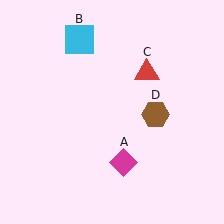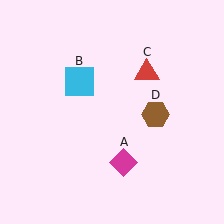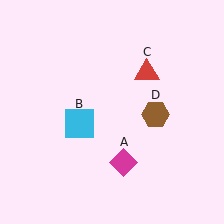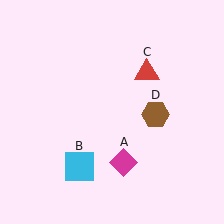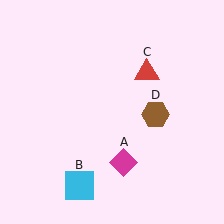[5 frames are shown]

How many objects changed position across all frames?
1 object changed position: cyan square (object B).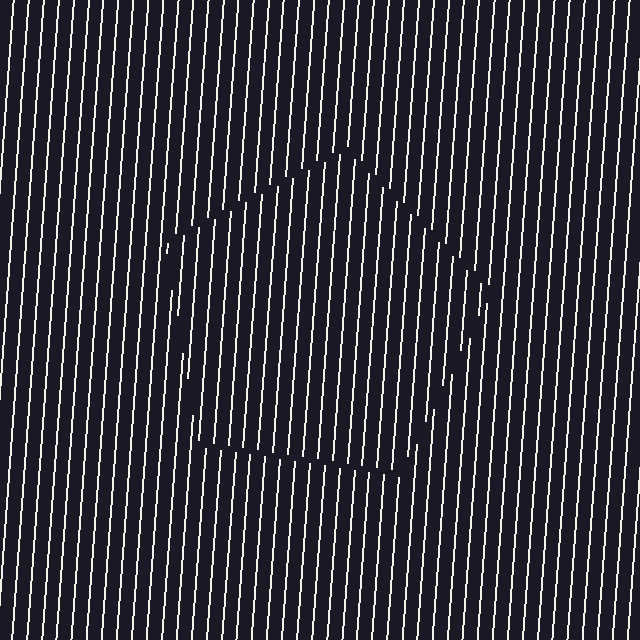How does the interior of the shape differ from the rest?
The interior of the shape contains the same grating, shifted by half a period — the contour is defined by the phase discontinuity where line-ends from the inner and outer gratings abut.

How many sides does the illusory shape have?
5 sides — the line-ends trace a pentagon.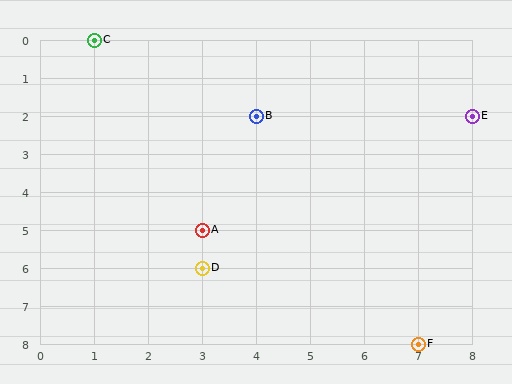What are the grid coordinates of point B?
Point B is at grid coordinates (4, 2).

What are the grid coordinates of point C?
Point C is at grid coordinates (1, 0).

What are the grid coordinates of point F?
Point F is at grid coordinates (7, 8).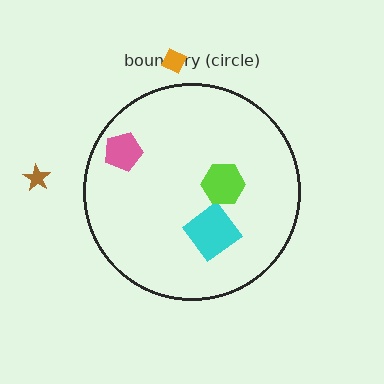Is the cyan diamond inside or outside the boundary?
Inside.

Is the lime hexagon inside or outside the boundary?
Inside.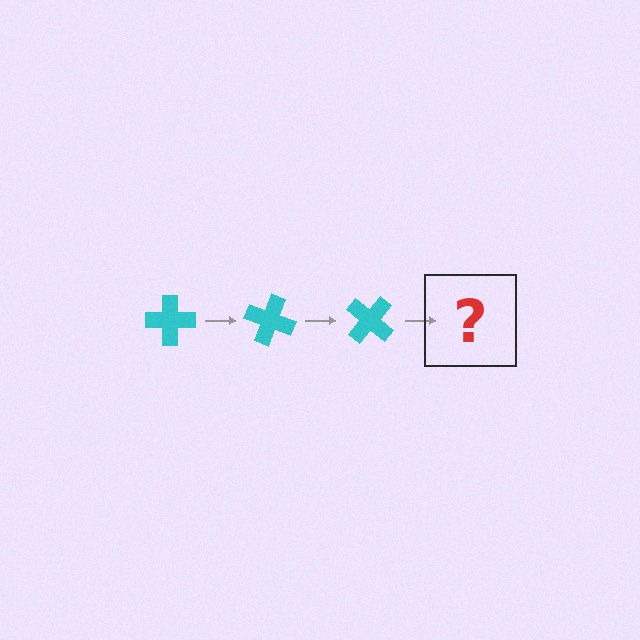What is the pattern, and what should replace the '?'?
The pattern is that the cross rotates 20 degrees each step. The '?' should be a cyan cross rotated 60 degrees.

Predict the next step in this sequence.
The next step is a cyan cross rotated 60 degrees.